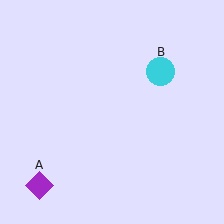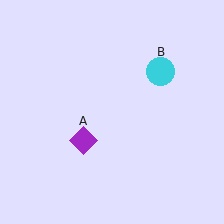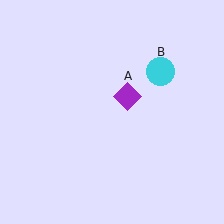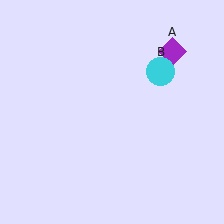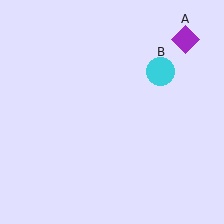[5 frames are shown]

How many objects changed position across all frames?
1 object changed position: purple diamond (object A).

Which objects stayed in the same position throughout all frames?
Cyan circle (object B) remained stationary.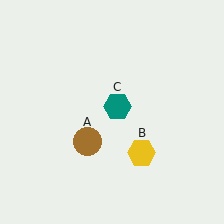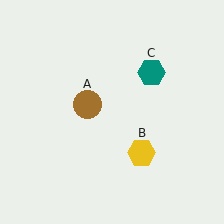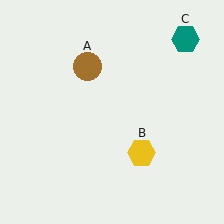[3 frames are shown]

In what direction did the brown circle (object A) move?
The brown circle (object A) moved up.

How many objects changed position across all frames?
2 objects changed position: brown circle (object A), teal hexagon (object C).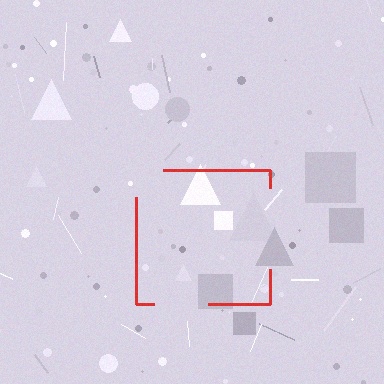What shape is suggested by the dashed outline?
The dashed outline suggests a square.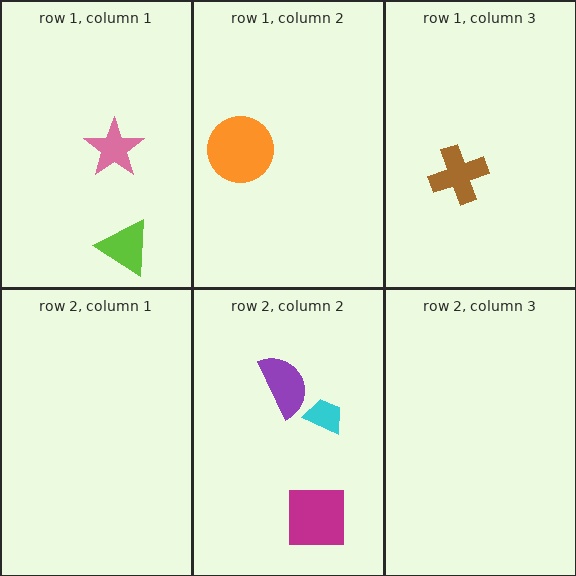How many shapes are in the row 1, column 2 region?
1.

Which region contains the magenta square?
The row 2, column 2 region.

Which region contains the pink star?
The row 1, column 1 region.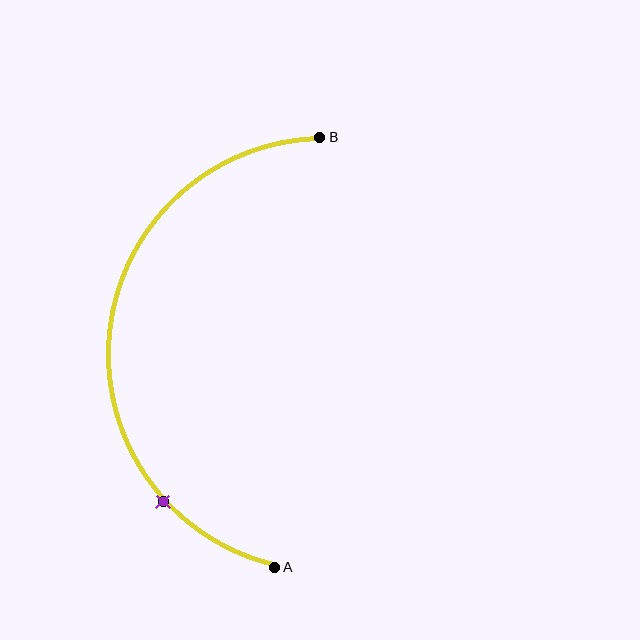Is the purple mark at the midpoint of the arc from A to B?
No. The purple mark lies on the arc but is closer to endpoint A. The arc midpoint would be at the point on the curve equidistant along the arc from both A and B.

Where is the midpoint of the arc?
The arc midpoint is the point on the curve farthest from the straight line joining A and B. It sits to the left of that line.